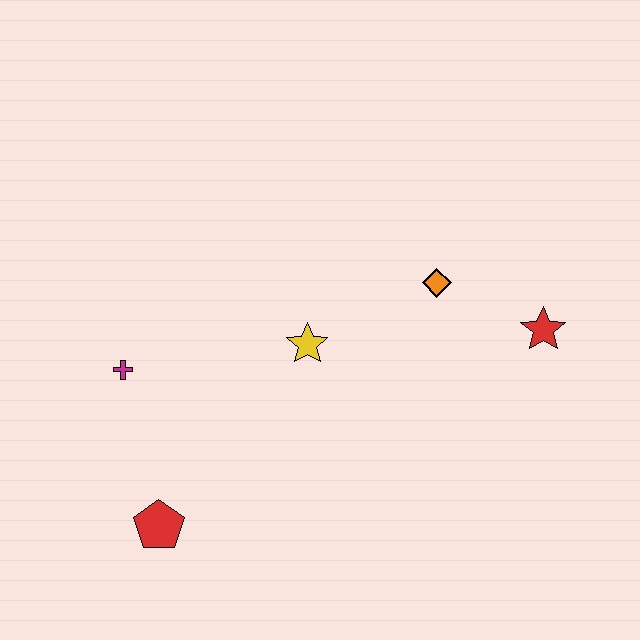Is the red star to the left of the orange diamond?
No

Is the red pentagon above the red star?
No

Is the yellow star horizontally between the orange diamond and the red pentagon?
Yes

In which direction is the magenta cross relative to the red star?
The magenta cross is to the left of the red star.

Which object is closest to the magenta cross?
The red pentagon is closest to the magenta cross.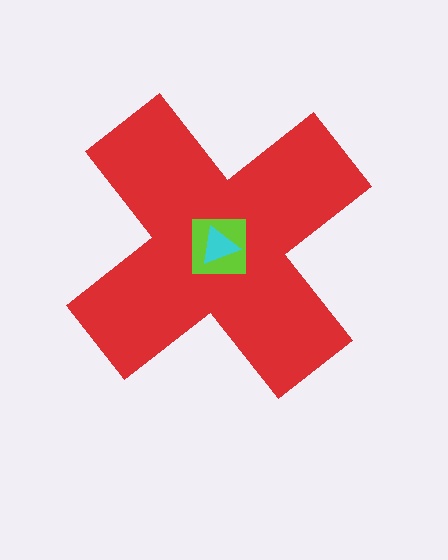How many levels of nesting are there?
3.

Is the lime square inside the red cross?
Yes.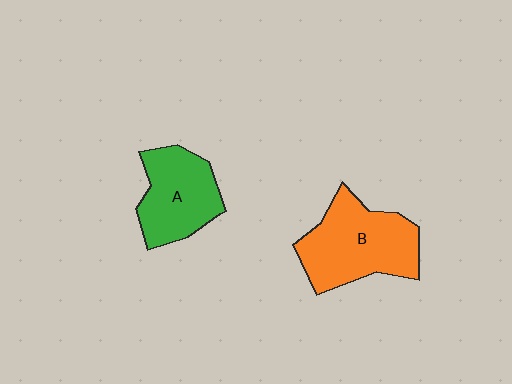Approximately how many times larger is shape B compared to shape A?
Approximately 1.3 times.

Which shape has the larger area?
Shape B (orange).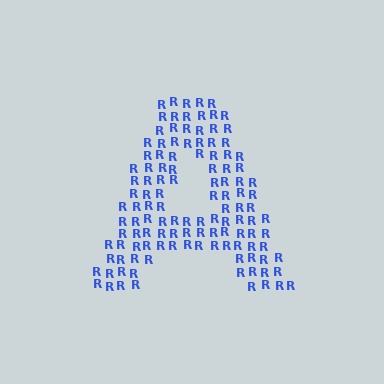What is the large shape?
The large shape is the letter A.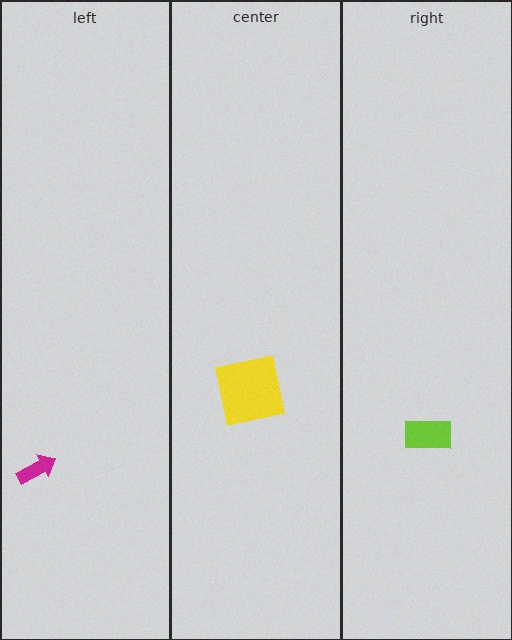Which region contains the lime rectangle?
The right region.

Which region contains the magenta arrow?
The left region.